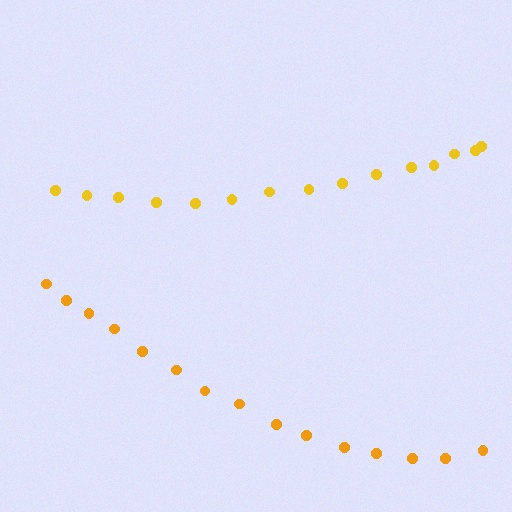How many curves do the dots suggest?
There are 2 distinct paths.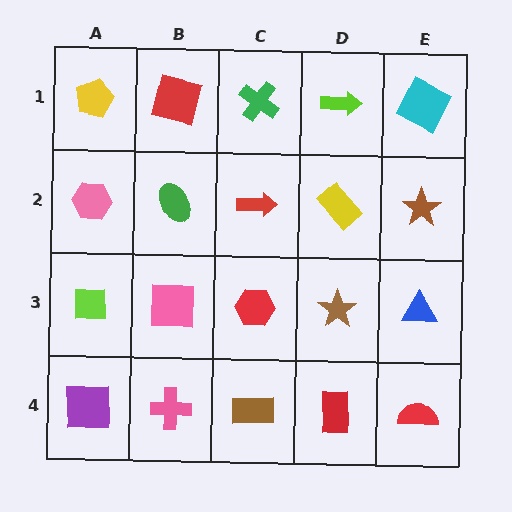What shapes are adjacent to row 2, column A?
A yellow pentagon (row 1, column A), a lime square (row 3, column A), a green ellipse (row 2, column B).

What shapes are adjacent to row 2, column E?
A cyan square (row 1, column E), a blue triangle (row 3, column E), a yellow rectangle (row 2, column D).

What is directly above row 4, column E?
A blue triangle.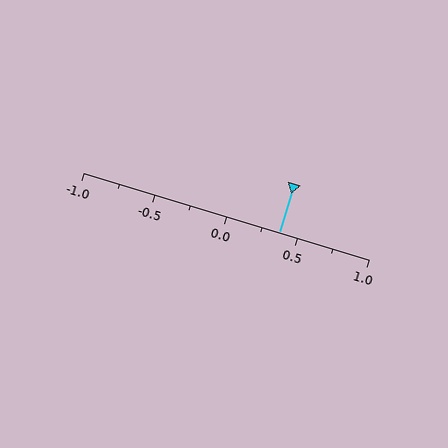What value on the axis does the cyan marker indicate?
The marker indicates approximately 0.38.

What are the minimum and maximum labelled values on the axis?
The axis runs from -1.0 to 1.0.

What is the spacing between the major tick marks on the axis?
The major ticks are spaced 0.5 apart.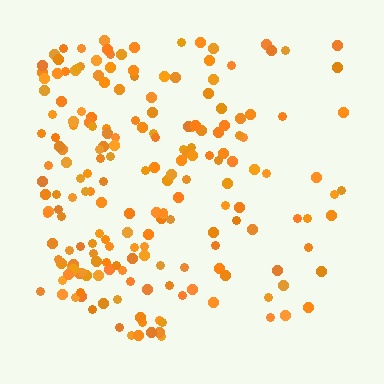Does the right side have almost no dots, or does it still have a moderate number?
Still a moderate number, just noticeably fewer than the left.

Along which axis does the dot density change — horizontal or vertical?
Horizontal.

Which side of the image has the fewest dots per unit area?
The right.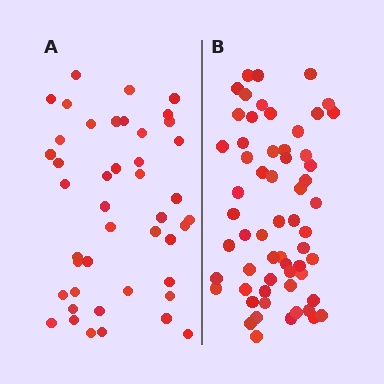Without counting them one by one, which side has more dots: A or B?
Region B (the right region) has more dots.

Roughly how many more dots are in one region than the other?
Region B has approximately 15 more dots than region A.